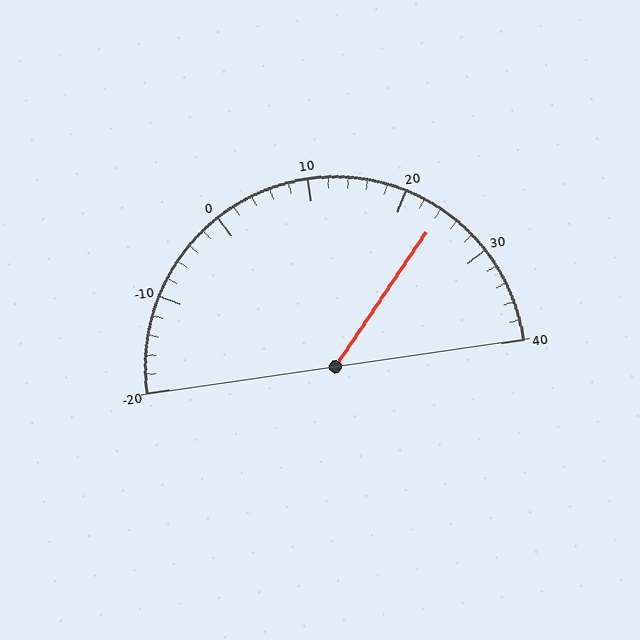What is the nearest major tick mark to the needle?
The nearest major tick mark is 20.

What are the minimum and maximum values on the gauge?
The gauge ranges from -20 to 40.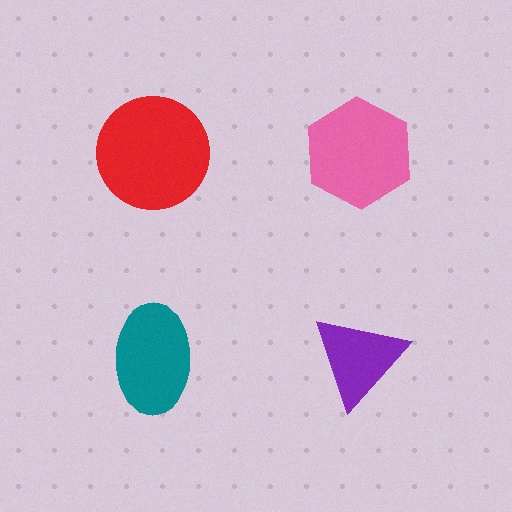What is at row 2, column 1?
A teal ellipse.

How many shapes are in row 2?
2 shapes.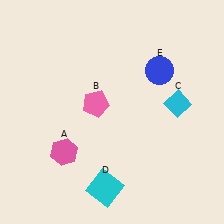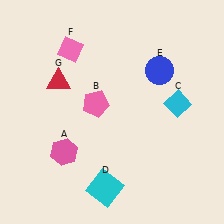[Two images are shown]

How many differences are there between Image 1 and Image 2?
There are 2 differences between the two images.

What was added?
A pink diamond (F), a red triangle (G) were added in Image 2.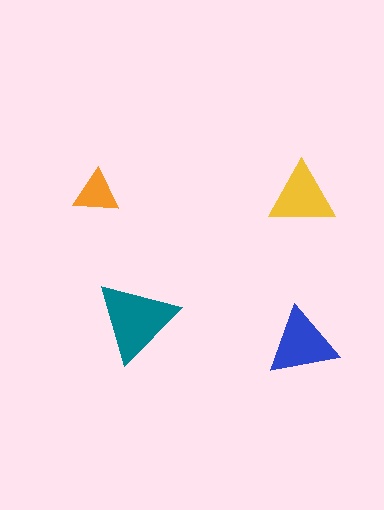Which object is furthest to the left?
The orange triangle is leftmost.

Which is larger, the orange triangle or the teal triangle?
The teal one.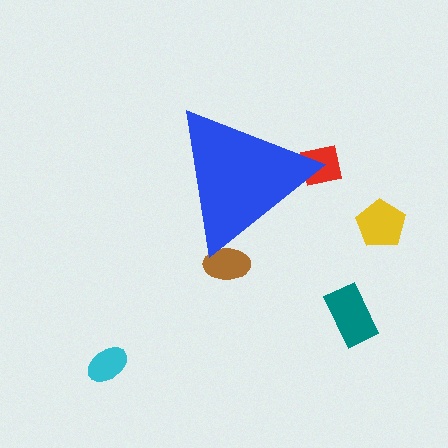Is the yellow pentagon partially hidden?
No, the yellow pentagon is fully visible.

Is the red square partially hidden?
Yes, the red square is partially hidden behind the blue triangle.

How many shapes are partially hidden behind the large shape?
2 shapes are partially hidden.